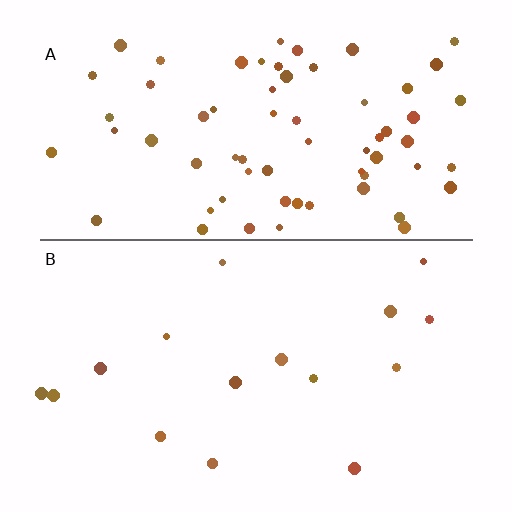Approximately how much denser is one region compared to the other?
Approximately 4.3× — region A over region B.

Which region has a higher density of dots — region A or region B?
A (the top).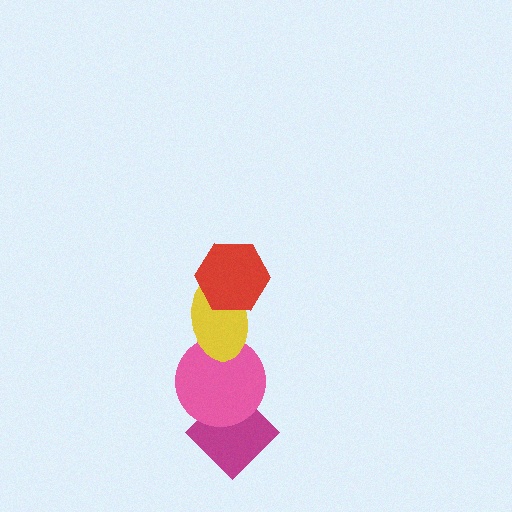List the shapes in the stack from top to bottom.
From top to bottom: the red hexagon, the yellow ellipse, the pink circle, the magenta diamond.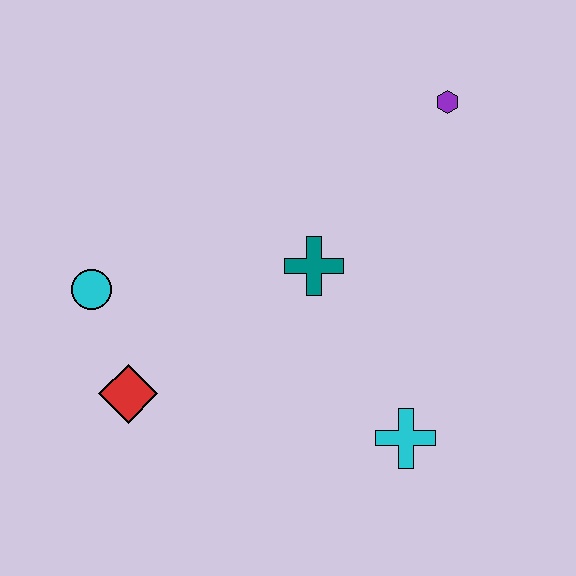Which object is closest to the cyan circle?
The red diamond is closest to the cyan circle.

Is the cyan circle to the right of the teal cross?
No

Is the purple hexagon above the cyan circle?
Yes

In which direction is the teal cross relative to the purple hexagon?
The teal cross is below the purple hexagon.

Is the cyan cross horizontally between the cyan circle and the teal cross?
No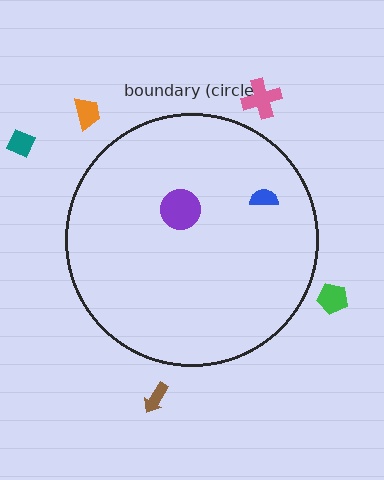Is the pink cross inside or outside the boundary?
Outside.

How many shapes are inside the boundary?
2 inside, 5 outside.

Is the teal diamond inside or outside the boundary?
Outside.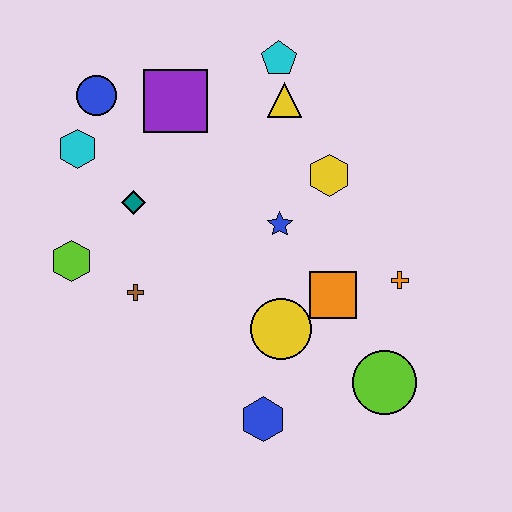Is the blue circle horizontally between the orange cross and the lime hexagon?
Yes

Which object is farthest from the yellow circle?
The blue circle is farthest from the yellow circle.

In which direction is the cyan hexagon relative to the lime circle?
The cyan hexagon is to the left of the lime circle.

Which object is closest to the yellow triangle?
The cyan pentagon is closest to the yellow triangle.